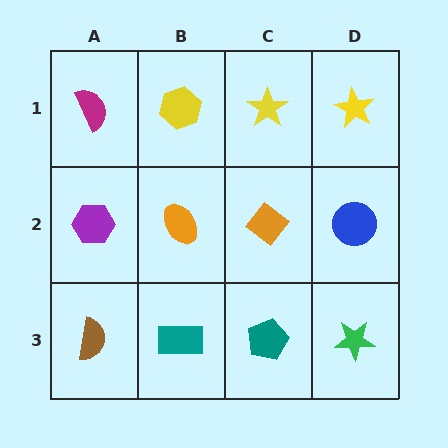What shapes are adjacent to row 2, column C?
A yellow star (row 1, column C), a teal pentagon (row 3, column C), an orange ellipse (row 2, column B), a blue circle (row 2, column D).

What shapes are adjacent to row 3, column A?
A purple hexagon (row 2, column A), a teal rectangle (row 3, column B).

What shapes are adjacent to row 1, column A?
A purple hexagon (row 2, column A), a yellow hexagon (row 1, column B).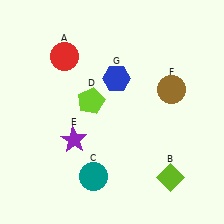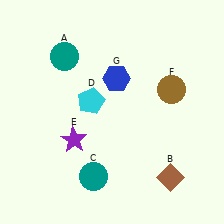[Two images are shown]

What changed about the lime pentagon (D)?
In Image 1, D is lime. In Image 2, it changed to cyan.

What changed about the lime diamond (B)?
In Image 1, B is lime. In Image 2, it changed to brown.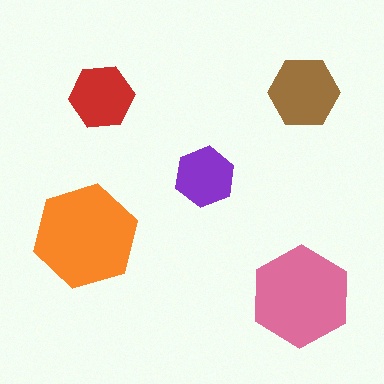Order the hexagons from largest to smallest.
the orange one, the pink one, the brown one, the red one, the purple one.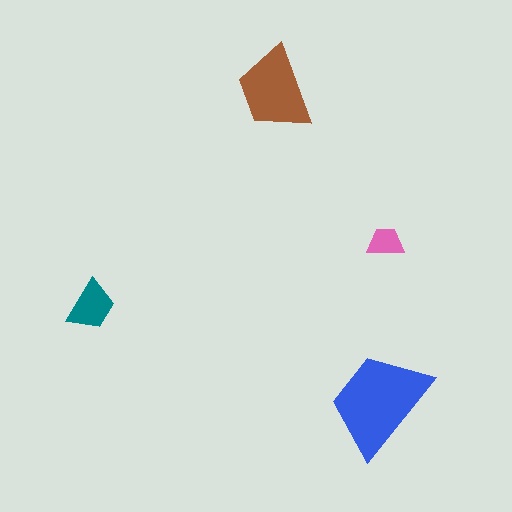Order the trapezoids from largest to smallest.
the blue one, the brown one, the teal one, the pink one.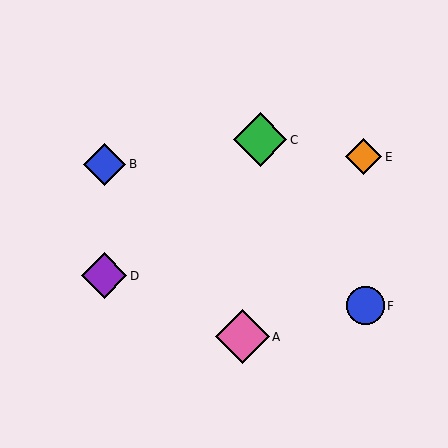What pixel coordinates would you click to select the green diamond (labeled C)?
Click at (260, 140) to select the green diamond C.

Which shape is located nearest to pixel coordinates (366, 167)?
The orange diamond (labeled E) at (363, 157) is nearest to that location.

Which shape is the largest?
The pink diamond (labeled A) is the largest.